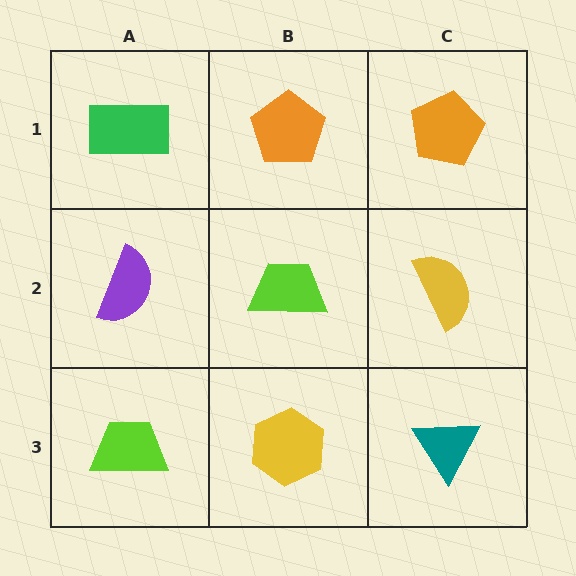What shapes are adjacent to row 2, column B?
An orange pentagon (row 1, column B), a yellow hexagon (row 3, column B), a purple semicircle (row 2, column A), a yellow semicircle (row 2, column C).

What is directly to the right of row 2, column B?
A yellow semicircle.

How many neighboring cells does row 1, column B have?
3.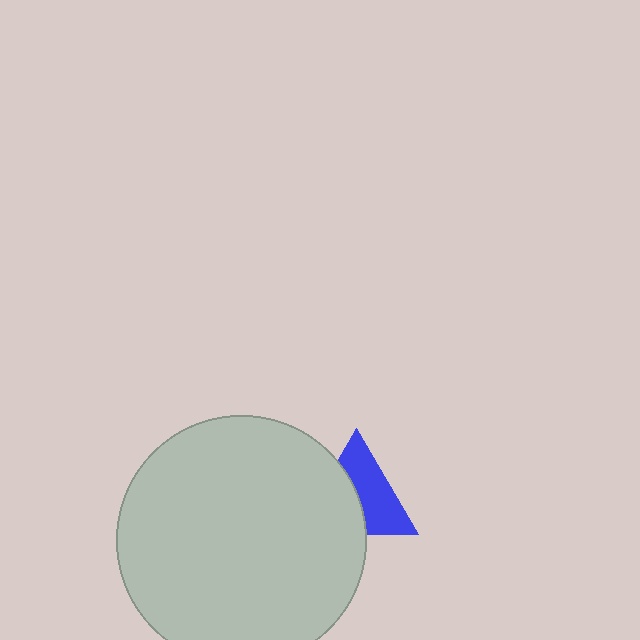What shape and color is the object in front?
The object in front is a light gray circle.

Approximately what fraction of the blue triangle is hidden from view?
Roughly 46% of the blue triangle is hidden behind the light gray circle.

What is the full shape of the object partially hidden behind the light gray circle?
The partially hidden object is a blue triangle.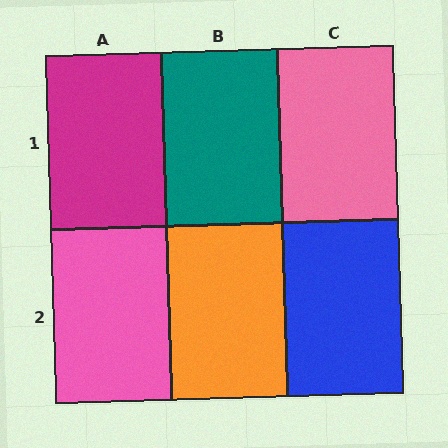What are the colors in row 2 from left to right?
Pink, orange, blue.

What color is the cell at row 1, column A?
Magenta.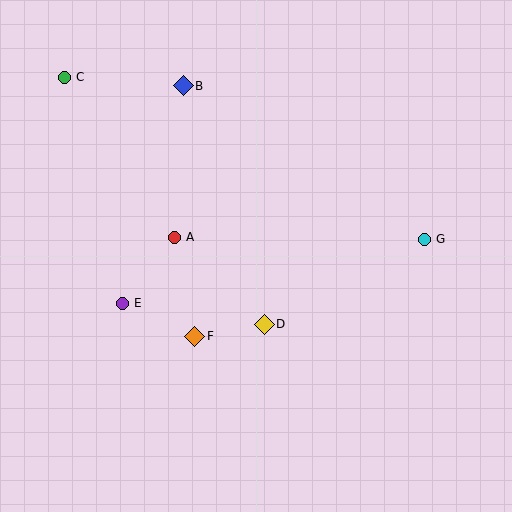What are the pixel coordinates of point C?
Point C is at (64, 77).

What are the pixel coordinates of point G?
Point G is at (424, 239).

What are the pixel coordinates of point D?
Point D is at (264, 324).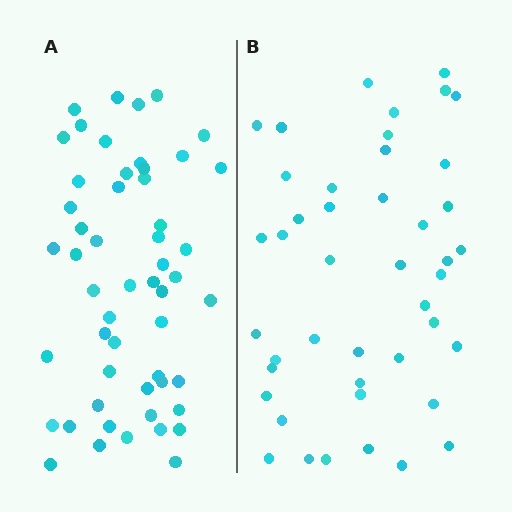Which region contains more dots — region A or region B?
Region A (the left region) has more dots.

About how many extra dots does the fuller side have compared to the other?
Region A has roughly 8 or so more dots than region B.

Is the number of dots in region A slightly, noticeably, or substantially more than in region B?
Region A has only slightly more — the two regions are fairly close. The ratio is roughly 1.2 to 1.